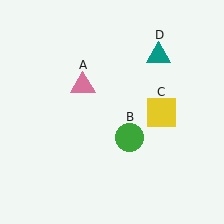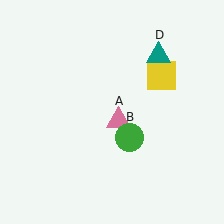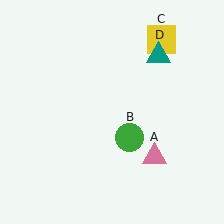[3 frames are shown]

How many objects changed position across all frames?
2 objects changed position: pink triangle (object A), yellow square (object C).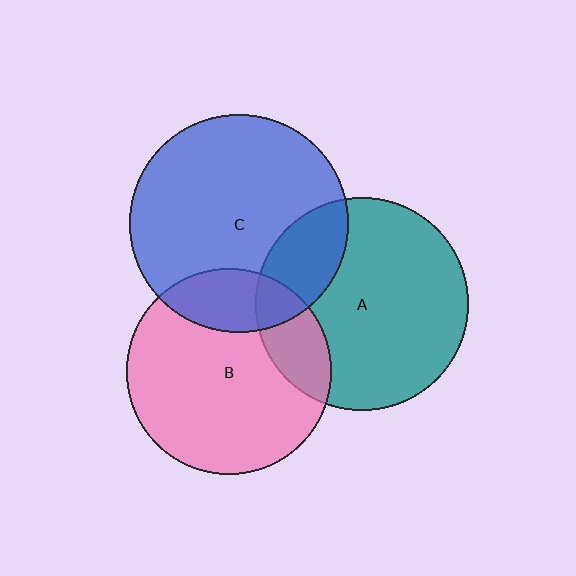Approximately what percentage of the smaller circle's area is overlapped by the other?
Approximately 20%.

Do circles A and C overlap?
Yes.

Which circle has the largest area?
Circle C (blue).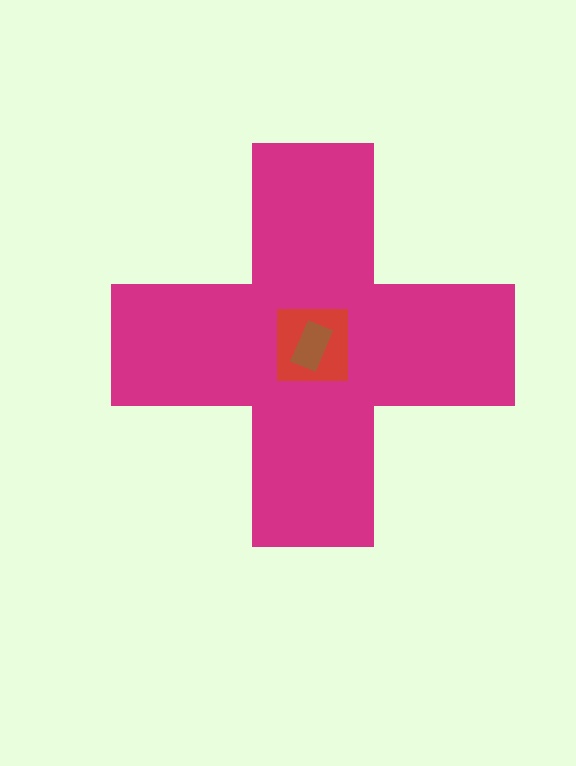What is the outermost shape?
The magenta cross.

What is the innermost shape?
The brown rectangle.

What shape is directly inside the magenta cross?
The red square.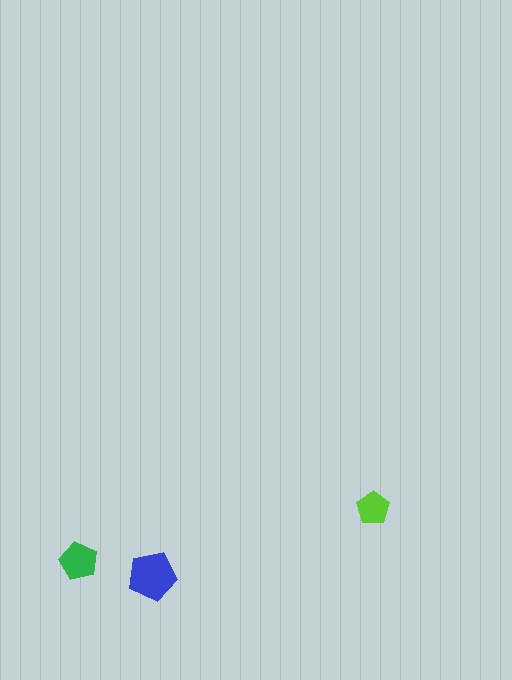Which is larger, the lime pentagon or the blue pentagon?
The blue one.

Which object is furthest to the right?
The lime pentagon is rightmost.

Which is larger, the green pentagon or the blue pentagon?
The blue one.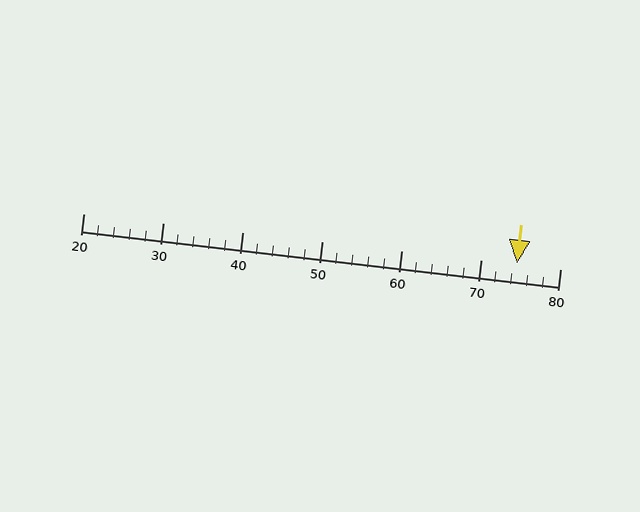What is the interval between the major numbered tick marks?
The major tick marks are spaced 10 units apart.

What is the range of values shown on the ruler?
The ruler shows values from 20 to 80.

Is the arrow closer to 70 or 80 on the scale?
The arrow is closer to 70.